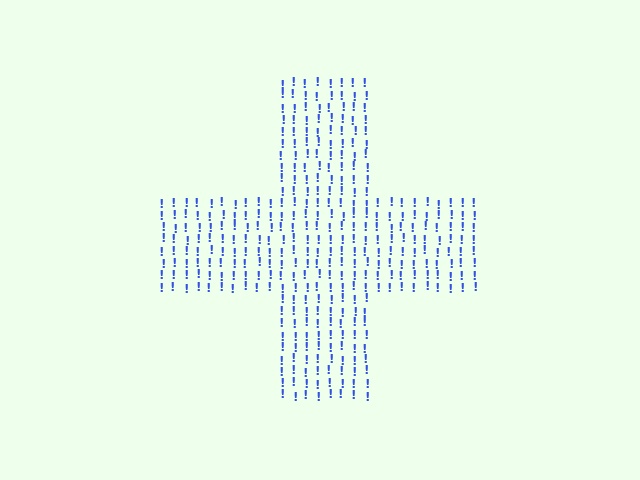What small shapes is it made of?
It is made of small exclamation marks.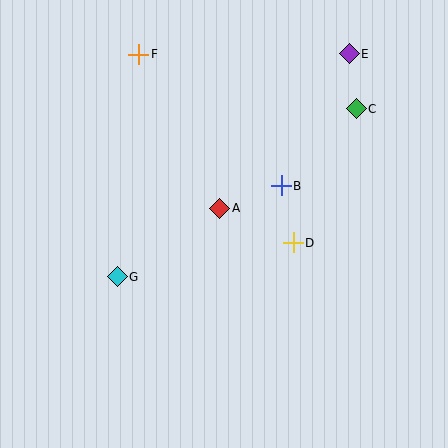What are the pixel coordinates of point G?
Point G is at (117, 277).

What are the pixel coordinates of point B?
Point B is at (281, 186).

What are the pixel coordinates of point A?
Point A is at (220, 208).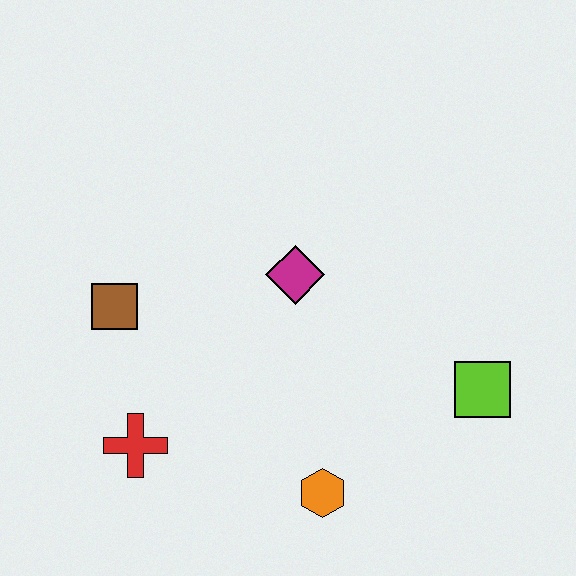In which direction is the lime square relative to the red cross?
The lime square is to the right of the red cross.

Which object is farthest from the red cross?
The lime square is farthest from the red cross.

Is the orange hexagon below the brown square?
Yes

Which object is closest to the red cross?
The brown square is closest to the red cross.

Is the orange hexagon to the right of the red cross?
Yes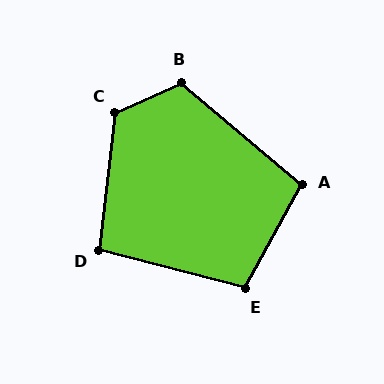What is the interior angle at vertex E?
Approximately 104 degrees (obtuse).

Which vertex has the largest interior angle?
C, at approximately 122 degrees.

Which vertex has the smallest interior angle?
D, at approximately 98 degrees.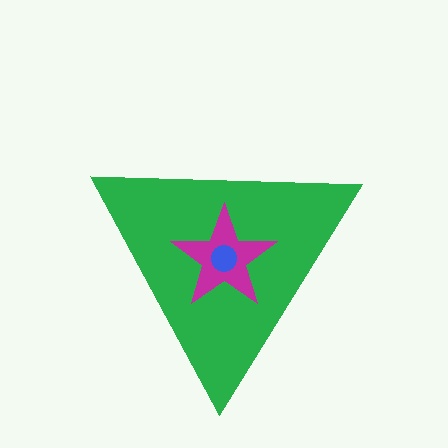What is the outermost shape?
The green triangle.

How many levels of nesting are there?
3.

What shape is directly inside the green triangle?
The magenta star.